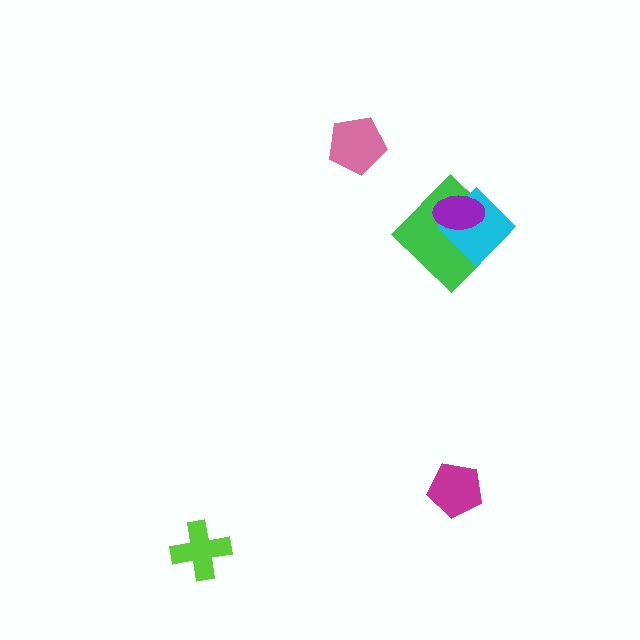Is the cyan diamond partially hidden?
Yes, it is partially covered by another shape.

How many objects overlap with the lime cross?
0 objects overlap with the lime cross.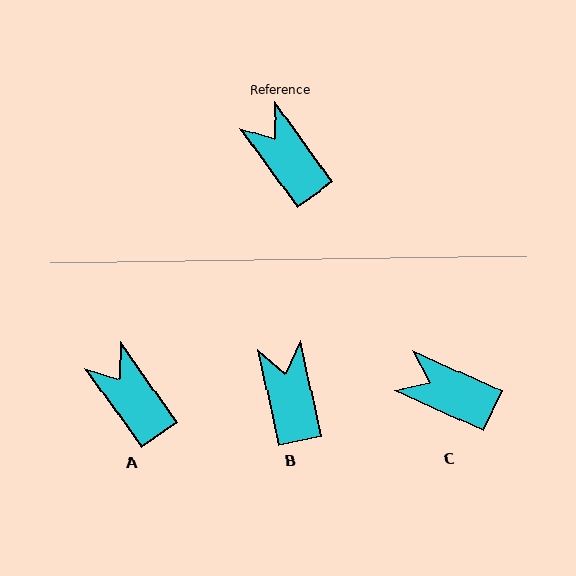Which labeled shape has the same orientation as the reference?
A.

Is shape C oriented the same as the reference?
No, it is off by about 30 degrees.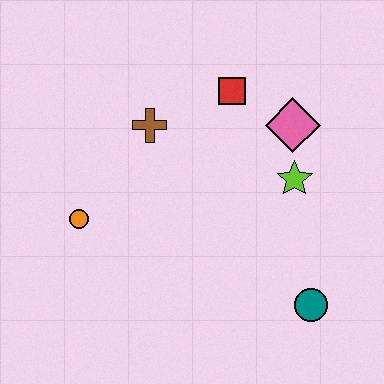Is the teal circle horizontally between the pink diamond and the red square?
No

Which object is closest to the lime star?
The pink diamond is closest to the lime star.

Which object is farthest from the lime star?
The orange circle is farthest from the lime star.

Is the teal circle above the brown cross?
No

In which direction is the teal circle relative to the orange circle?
The teal circle is to the right of the orange circle.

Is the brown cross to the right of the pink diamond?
No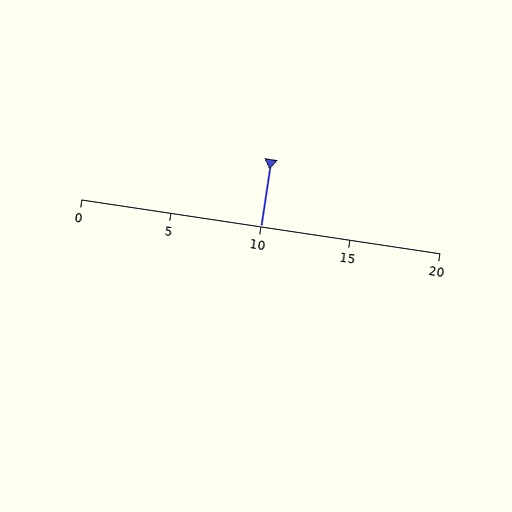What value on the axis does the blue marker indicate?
The marker indicates approximately 10.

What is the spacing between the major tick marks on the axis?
The major ticks are spaced 5 apart.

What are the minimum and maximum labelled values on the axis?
The axis runs from 0 to 20.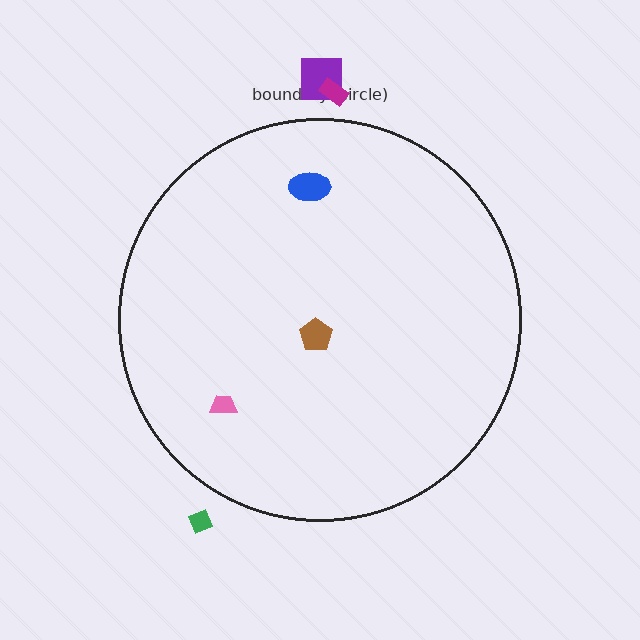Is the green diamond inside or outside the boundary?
Outside.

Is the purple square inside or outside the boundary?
Outside.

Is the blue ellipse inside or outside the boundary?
Inside.